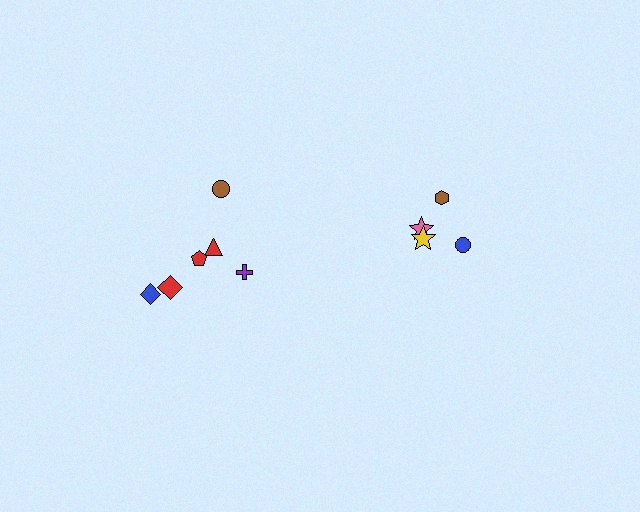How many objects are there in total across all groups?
There are 10 objects.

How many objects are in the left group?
There are 6 objects.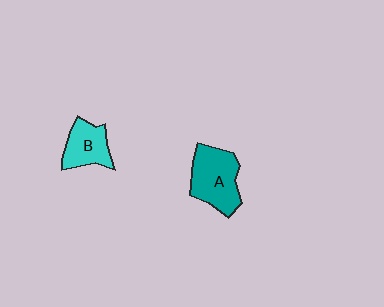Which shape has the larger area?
Shape A (teal).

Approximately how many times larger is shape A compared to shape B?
Approximately 1.5 times.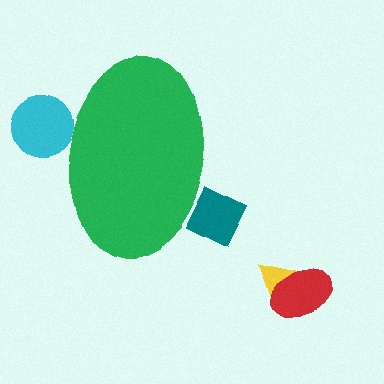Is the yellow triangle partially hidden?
No, the yellow triangle is fully visible.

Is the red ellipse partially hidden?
No, the red ellipse is fully visible.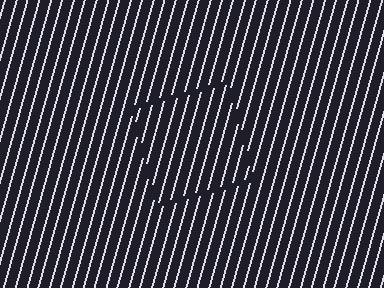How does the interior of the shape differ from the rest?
The interior of the shape contains the same grating, shifted by half a period — the contour is defined by the phase discontinuity where line-ends from the inner and outer gratings abut.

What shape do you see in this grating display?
An illusory square. The interior of the shape contains the same grating, shifted by half a period — the contour is defined by the phase discontinuity where line-ends from the inner and outer gratings abut.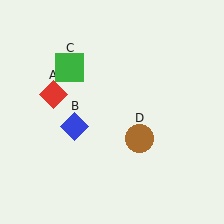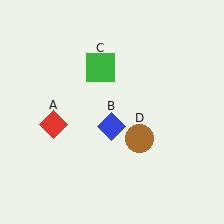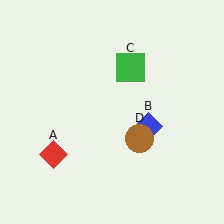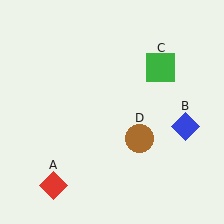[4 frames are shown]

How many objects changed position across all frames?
3 objects changed position: red diamond (object A), blue diamond (object B), green square (object C).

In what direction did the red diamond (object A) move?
The red diamond (object A) moved down.